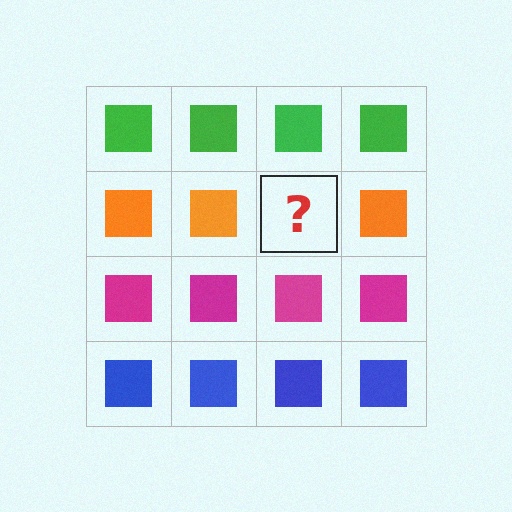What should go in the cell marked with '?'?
The missing cell should contain an orange square.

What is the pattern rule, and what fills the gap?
The rule is that each row has a consistent color. The gap should be filled with an orange square.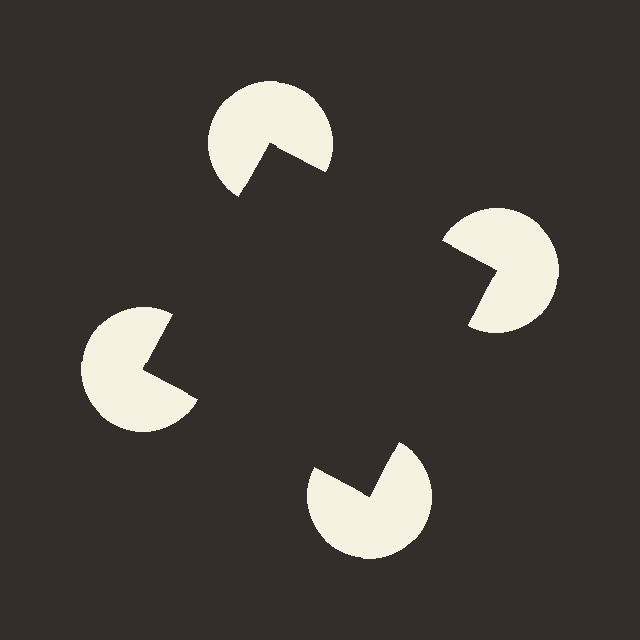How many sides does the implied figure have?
4 sides.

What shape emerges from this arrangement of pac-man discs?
An illusory square — its edges are inferred from the aligned wedge cuts in the pac-man discs, not physically drawn.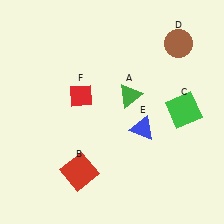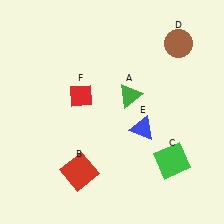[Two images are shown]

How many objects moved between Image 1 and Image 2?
1 object moved between the two images.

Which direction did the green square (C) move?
The green square (C) moved down.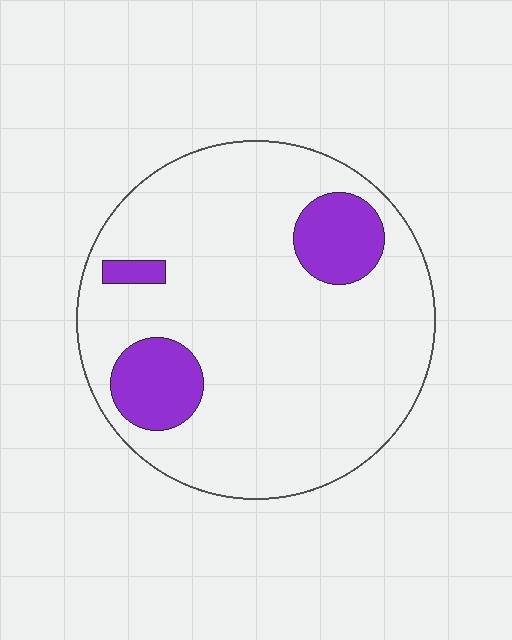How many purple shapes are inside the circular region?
3.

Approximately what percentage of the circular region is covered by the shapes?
Approximately 15%.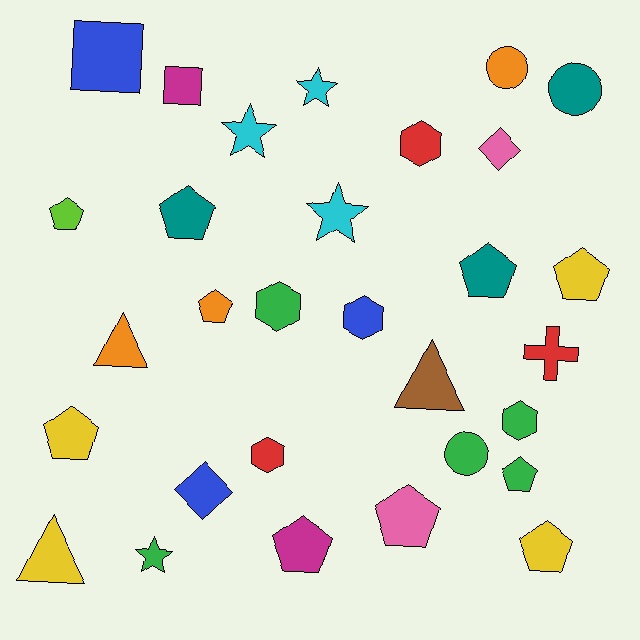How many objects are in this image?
There are 30 objects.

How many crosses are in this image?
There is 1 cross.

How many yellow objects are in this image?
There are 4 yellow objects.